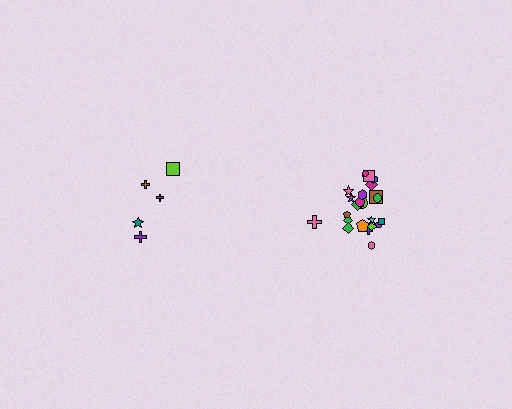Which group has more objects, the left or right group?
The right group.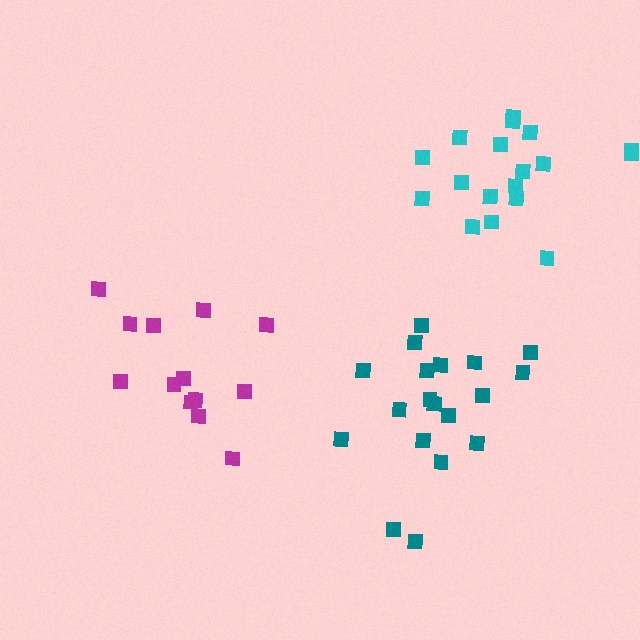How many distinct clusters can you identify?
There are 3 distinct clusters.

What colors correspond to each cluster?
The clusters are colored: teal, magenta, cyan.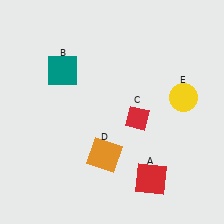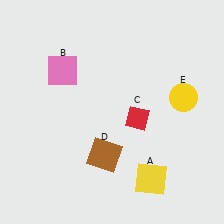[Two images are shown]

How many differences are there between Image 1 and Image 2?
There are 3 differences between the two images.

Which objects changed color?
A changed from red to yellow. B changed from teal to pink. D changed from orange to brown.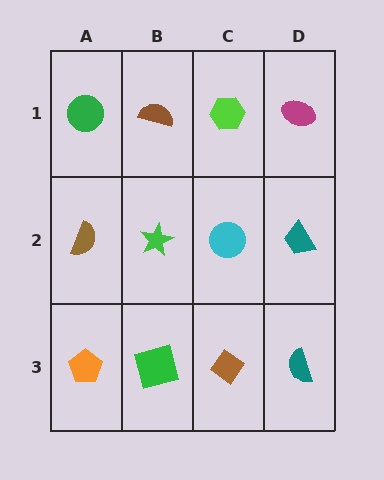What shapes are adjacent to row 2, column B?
A brown semicircle (row 1, column B), a green square (row 3, column B), a brown semicircle (row 2, column A), a cyan circle (row 2, column C).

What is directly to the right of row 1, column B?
A lime hexagon.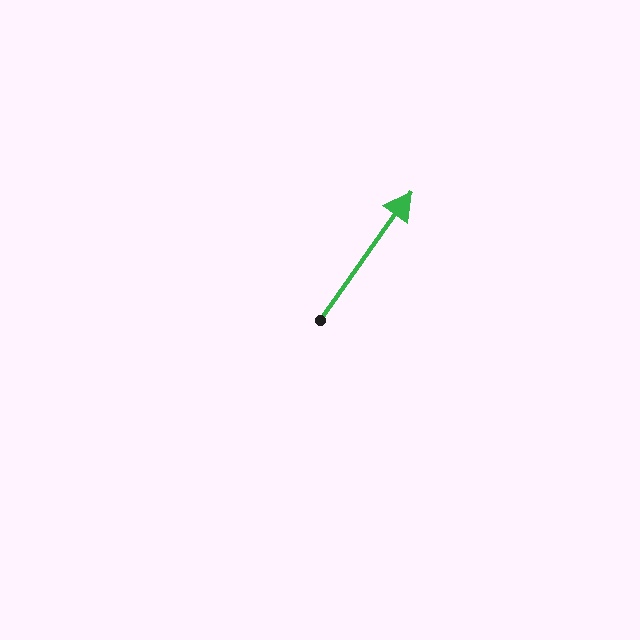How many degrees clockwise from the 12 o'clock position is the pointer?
Approximately 36 degrees.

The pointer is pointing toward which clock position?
Roughly 1 o'clock.